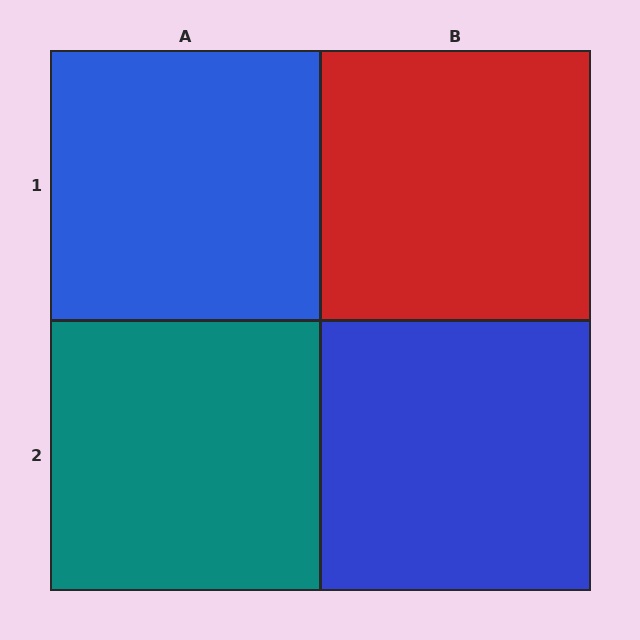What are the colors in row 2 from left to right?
Teal, blue.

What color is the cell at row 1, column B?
Red.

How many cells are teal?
1 cell is teal.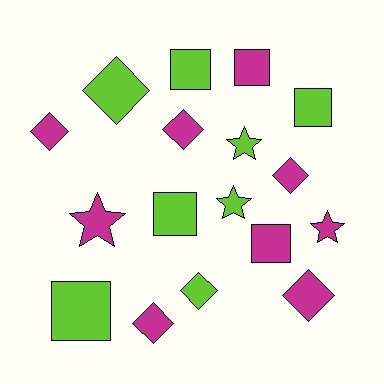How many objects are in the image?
There are 17 objects.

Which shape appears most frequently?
Diamond, with 7 objects.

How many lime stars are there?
There are 2 lime stars.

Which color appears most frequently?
Magenta, with 9 objects.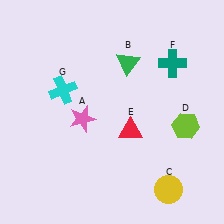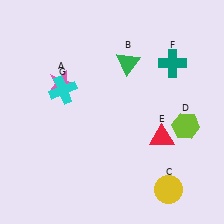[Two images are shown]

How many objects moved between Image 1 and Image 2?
2 objects moved between the two images.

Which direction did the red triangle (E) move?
The red triangle (E) moved right.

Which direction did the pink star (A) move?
The pink star (A) moved up.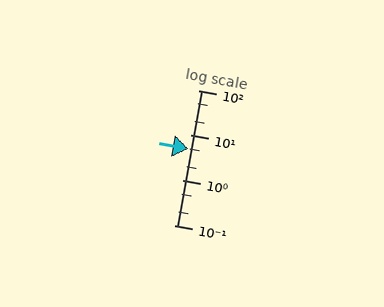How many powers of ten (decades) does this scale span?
The scale spans 3 decades, from 0.1 to 100.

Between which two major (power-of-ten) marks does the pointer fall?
The pointer is between 1 and 10.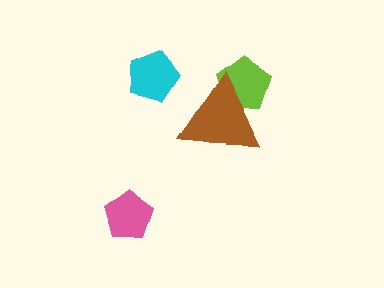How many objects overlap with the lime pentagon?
1 object overlaps with the lime pentagon.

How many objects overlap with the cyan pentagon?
0 objects overlap with the cyan pentagon.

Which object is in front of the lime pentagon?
The brown triangle is in front of the lime pentagon.